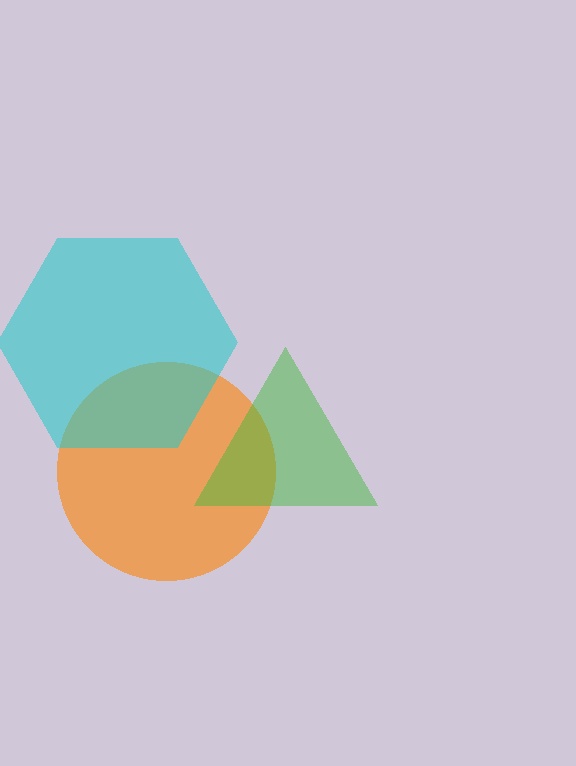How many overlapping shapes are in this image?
There are 3 overlapping shapes in the image.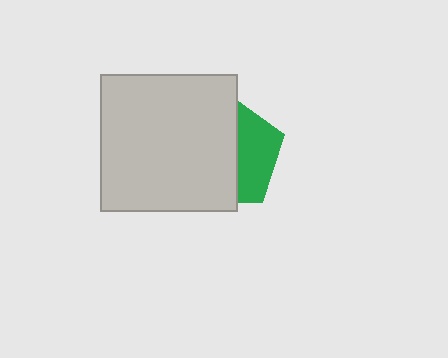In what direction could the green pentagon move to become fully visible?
The green pentagon could move right. That would shift it out from behind the light gray square entirely.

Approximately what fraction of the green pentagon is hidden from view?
Roughly 62% of the green pentagon is hidden behind the light gray square.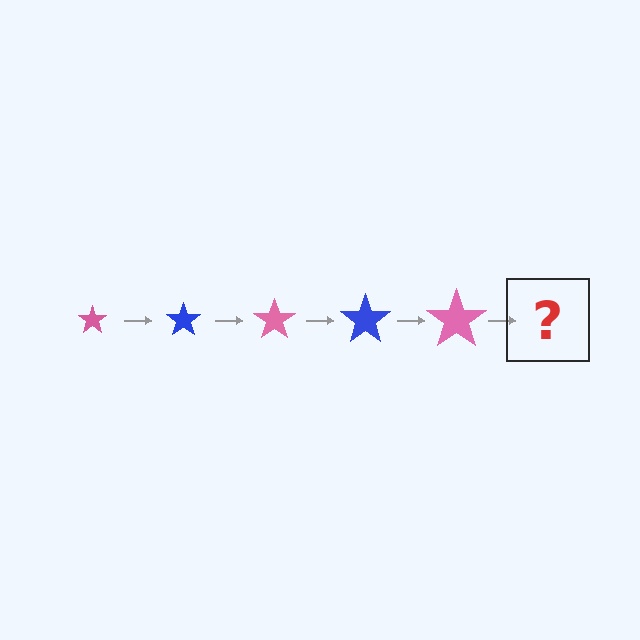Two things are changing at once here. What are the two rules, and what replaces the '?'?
The two rules are that the star grows larger each step and the color cycles through pink and blue. The '?' should be a blue star, larger than the previous one.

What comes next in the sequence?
The next element should be a blue star, larger than the previous one.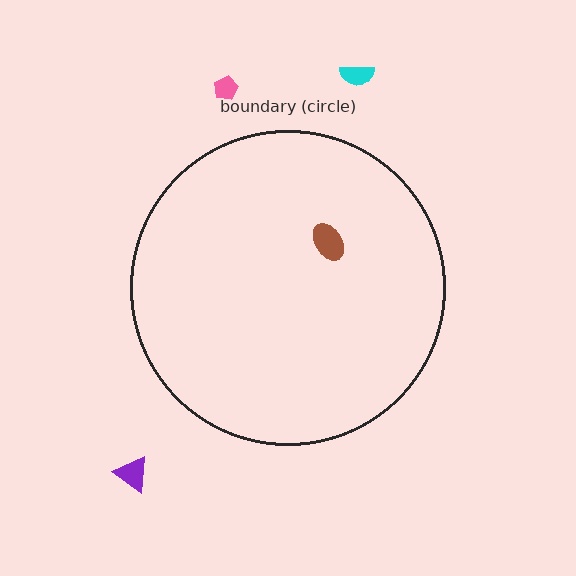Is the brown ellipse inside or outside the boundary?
Inside.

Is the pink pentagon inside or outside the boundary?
Outside.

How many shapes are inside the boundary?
1 inside, 3 outside.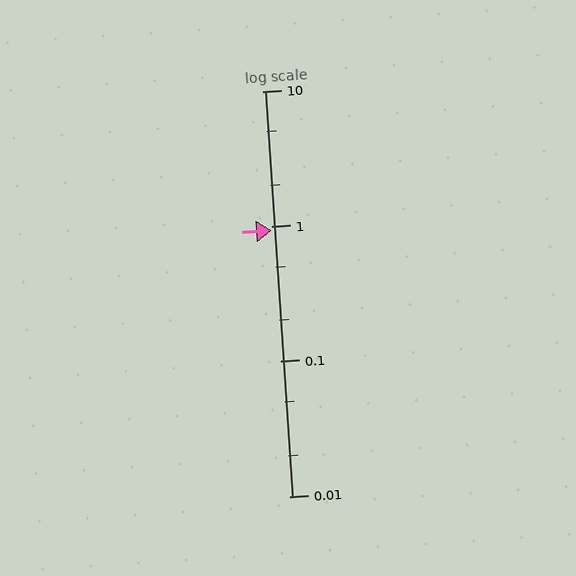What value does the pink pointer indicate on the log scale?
The pointer indicates approximately 0.93.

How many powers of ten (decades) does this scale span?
The scale spans 3 decades, from 0.01 to 10.